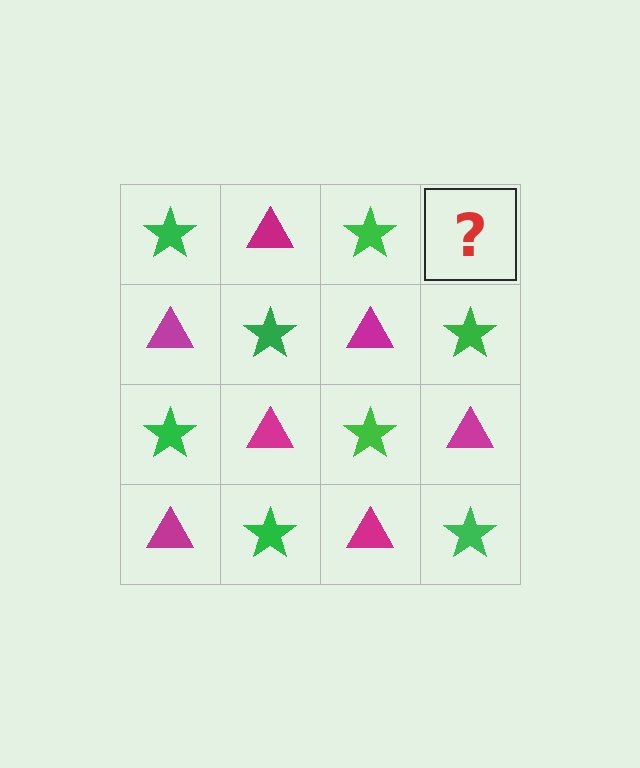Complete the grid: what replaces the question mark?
The question mark should be replaced with a magenta triangle.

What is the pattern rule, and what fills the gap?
The rule is that it alternates green star and magenta triangle in a checkerboard pattern. The gap should be filled with a magenta triangle.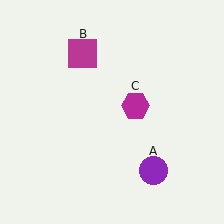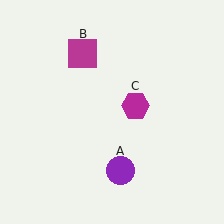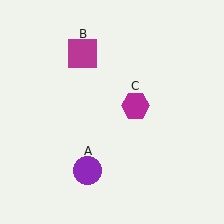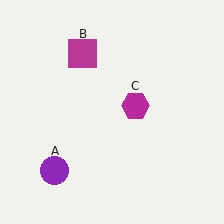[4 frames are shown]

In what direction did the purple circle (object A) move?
The purple circle (object A) moved left.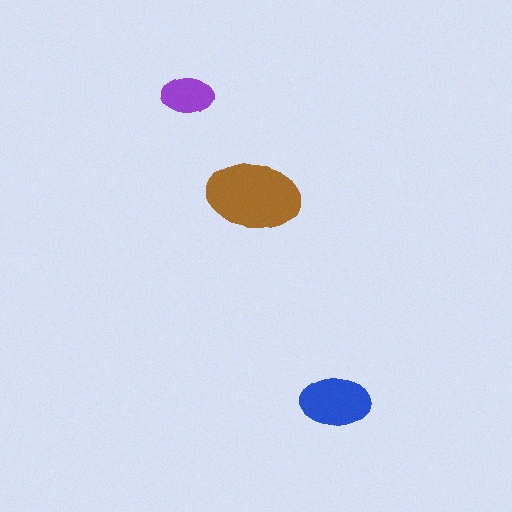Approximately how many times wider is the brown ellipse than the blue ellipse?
About 1.5 times wider.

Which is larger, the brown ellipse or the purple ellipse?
The brown one.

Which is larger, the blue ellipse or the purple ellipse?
The blue one.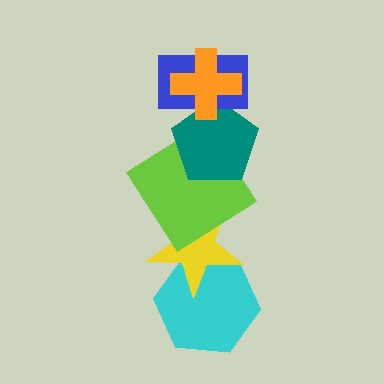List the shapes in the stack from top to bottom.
From top to bottom: the orange cross, the blue rectangle, the teal pentagon, the lime diamond, the yellow star, the cyan hexagon.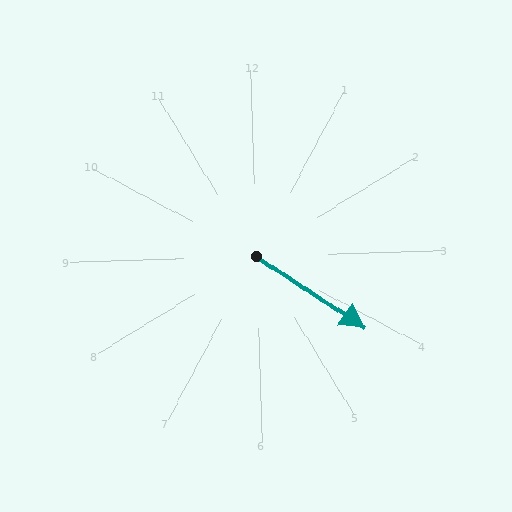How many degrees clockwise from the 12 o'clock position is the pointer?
Approximately 125 degrees.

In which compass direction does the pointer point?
Southeast.